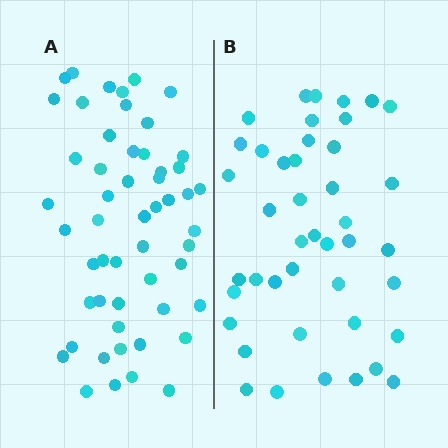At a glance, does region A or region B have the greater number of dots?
Region A (the left region) has more dots.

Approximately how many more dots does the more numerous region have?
Region A has roughly 10 or so more dots than region B.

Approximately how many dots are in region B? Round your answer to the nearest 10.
About 40 dots. (The exact count is 43, which rounds to 40.)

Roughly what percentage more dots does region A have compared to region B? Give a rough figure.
About 25% more.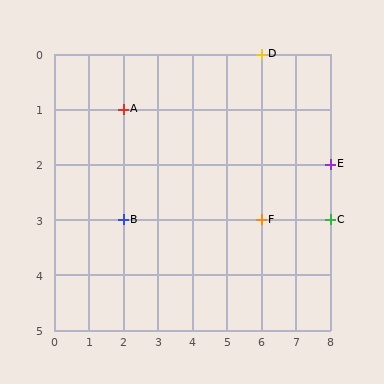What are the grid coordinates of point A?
Point A is at grid coordinates (2, 1).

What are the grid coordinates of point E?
Point E is at grid coordinates (8, 2).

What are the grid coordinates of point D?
Point D is at grid coordinates (6, 0).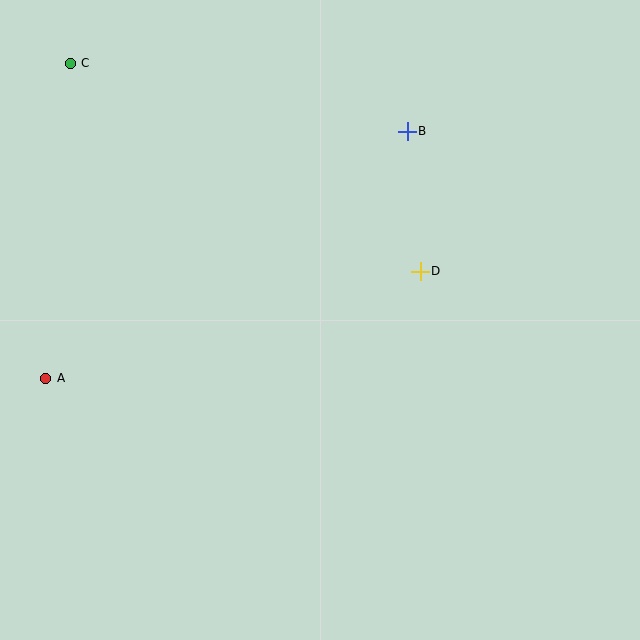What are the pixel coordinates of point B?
Point B is at (407, 131).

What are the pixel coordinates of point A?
Point A is at (46, 378).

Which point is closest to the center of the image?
Point D at (420, 271) is closest to the center.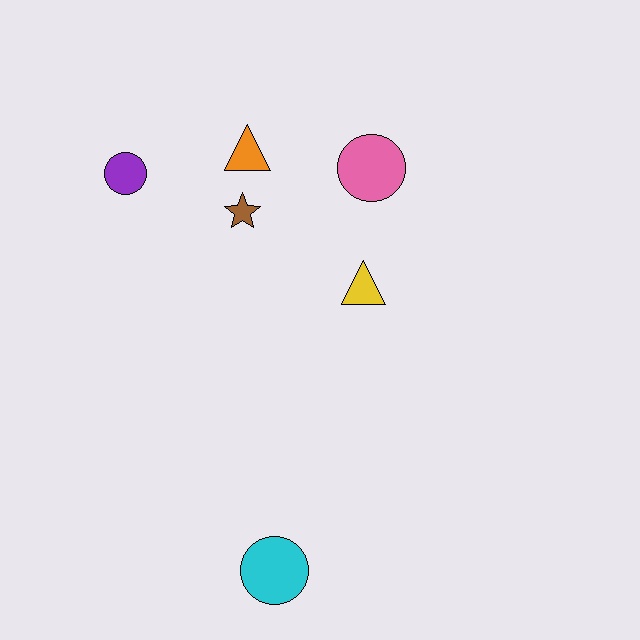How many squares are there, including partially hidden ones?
There are no squares.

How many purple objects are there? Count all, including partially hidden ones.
There is 1 purple object.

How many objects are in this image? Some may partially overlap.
There are 6 objects.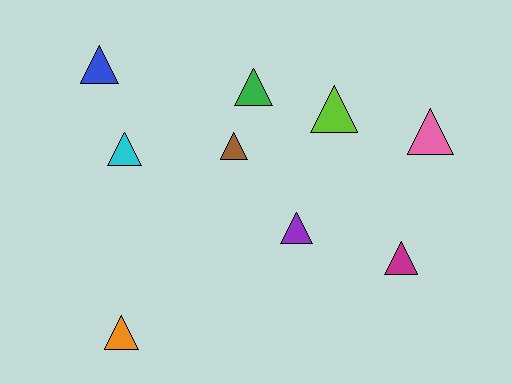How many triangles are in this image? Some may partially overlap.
There are 9 triangles.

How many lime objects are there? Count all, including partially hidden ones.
There is 1 lime object.